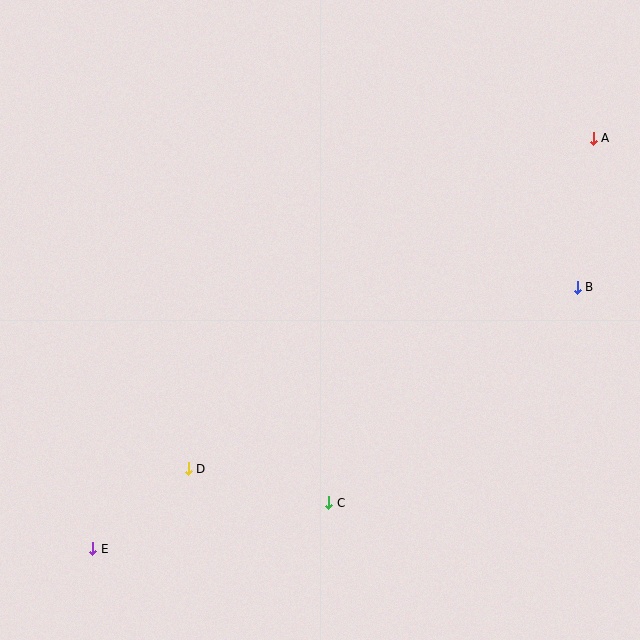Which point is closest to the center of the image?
Point C at (329, 503) is closest to the center.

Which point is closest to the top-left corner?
Point D is closest to the top-left corner.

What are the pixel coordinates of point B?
Point B is at (577, 287).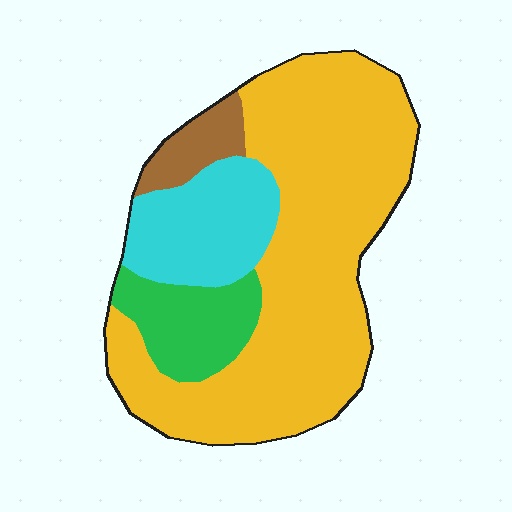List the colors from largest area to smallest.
From largest to smallest: yellow, cyan, green, brown.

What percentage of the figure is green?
Green takes up less than a quarter of the figure.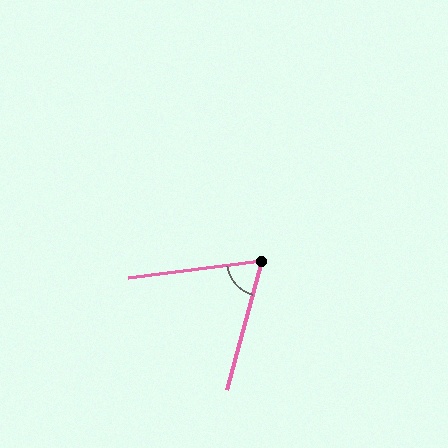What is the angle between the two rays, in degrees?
Approximately 67 degrees.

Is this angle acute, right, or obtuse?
It is acute.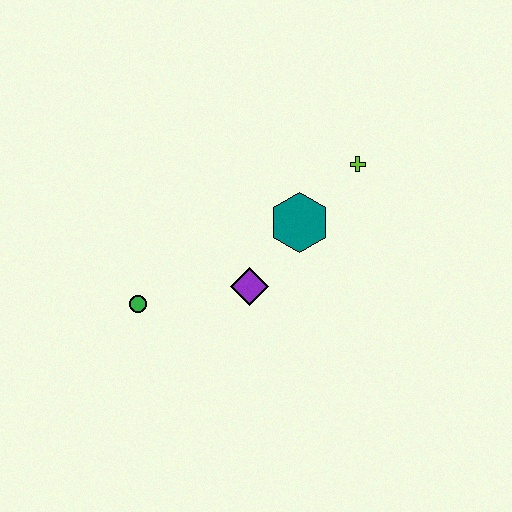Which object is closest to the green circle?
The purple diamond is closest to the green circle.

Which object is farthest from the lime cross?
The green circle is farthest from the lime cross.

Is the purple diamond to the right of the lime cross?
No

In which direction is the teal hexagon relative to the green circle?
The teal hexagon is to the right of the green circle.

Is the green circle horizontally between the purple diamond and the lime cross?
No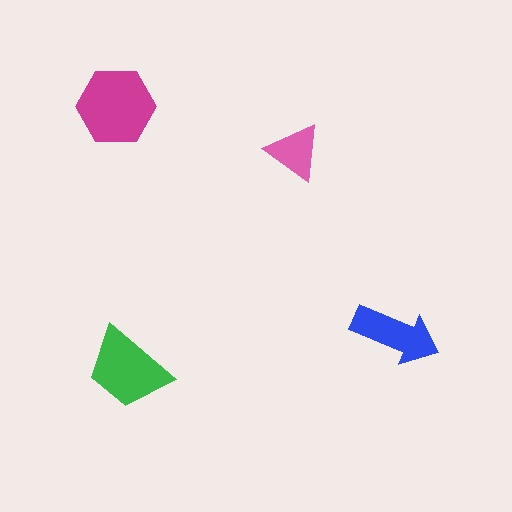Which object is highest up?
The magenta hexagon is topmost.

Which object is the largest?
The magenta hexagon.